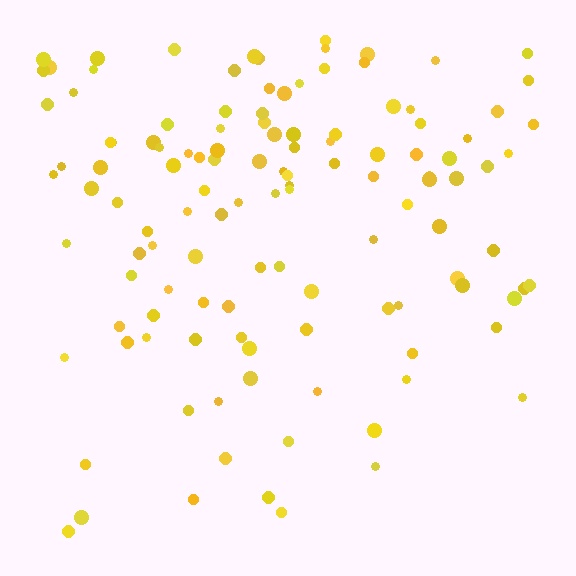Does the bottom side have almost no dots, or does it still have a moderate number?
Still a moderate number, just noticeably fewer than the top.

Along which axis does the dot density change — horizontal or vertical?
Vertical.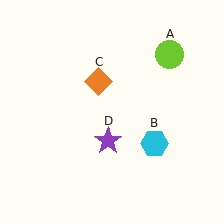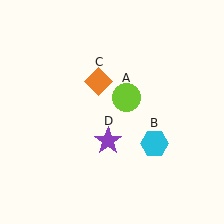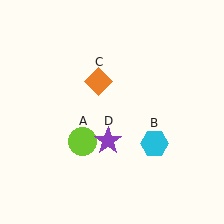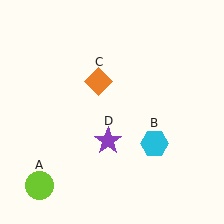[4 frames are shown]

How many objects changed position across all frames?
1 object changed position: lime circle (object A).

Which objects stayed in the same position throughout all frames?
Cyan hexagon (object B) and orange diamond (object C) and purple star (object D) remained stationary.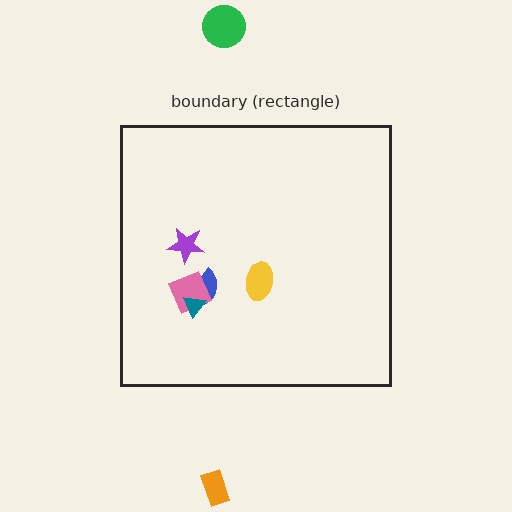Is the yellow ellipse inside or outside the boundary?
Inside.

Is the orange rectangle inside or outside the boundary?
Outside.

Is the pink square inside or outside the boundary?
Inside.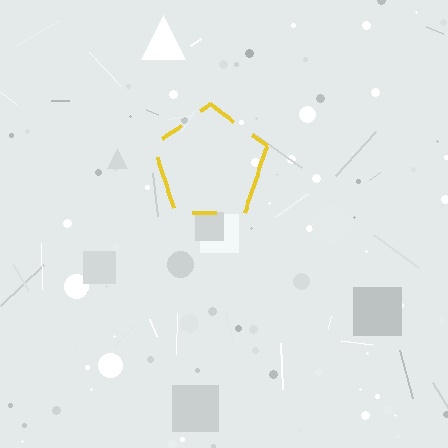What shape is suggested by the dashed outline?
The dashed outline suggests a pentagon.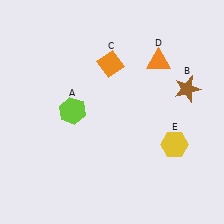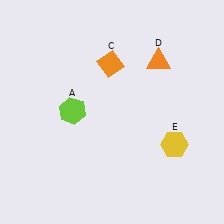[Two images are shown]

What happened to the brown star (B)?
The brown star (B) was removed in Image 2. It was in the top-right area of Image 1.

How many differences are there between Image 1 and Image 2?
There is 1 difference between the two images.